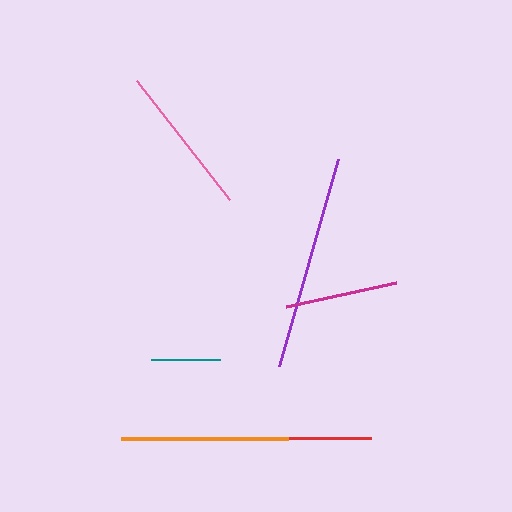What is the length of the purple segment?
The purple segment is approximately 216 pixels long.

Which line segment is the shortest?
The teal line is the shortest at approximately 69 pixels.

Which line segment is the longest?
The purple line is the longest at approximately 216 pixels.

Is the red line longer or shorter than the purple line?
The purple line is longer than the red line.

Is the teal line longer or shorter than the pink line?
The pink line is longer than the teal line.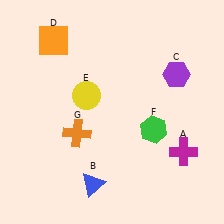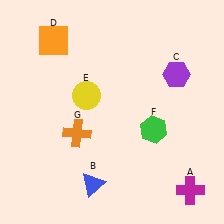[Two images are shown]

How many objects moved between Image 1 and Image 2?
1 object moved between the two images.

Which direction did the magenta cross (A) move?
The magenta cross (A) moved down.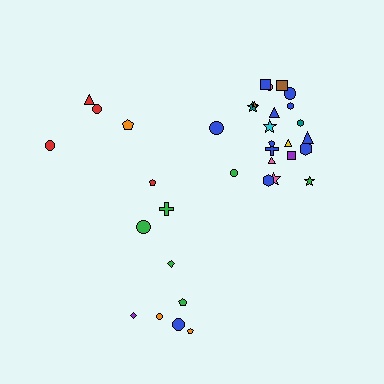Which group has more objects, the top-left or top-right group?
The top-right group.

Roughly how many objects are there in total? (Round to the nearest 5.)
Roughly 35 objects in total.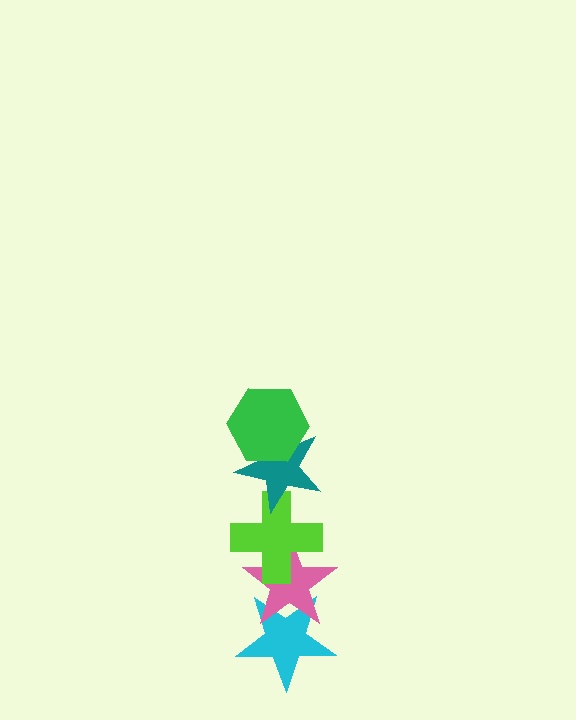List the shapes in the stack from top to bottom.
From top to bottom: the green hexagon, the teal star, the lime cross, the pink star, the cyan star.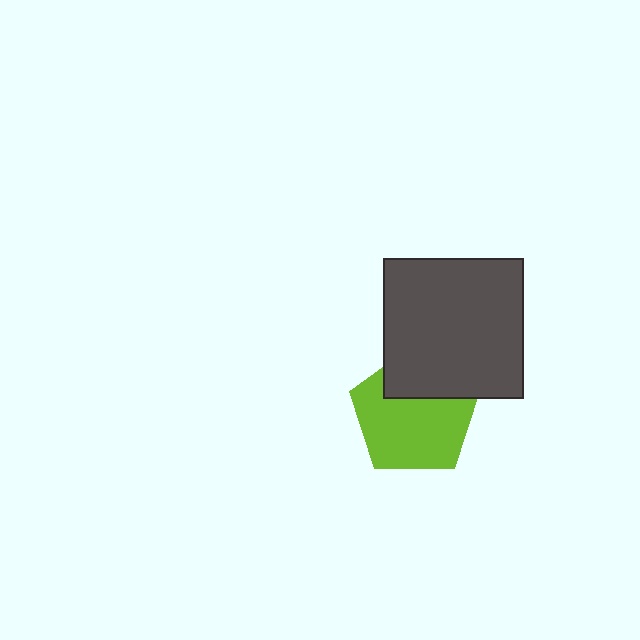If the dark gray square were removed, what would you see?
You would see the complete lime pentagon.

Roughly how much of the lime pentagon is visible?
Most of it is visible (roughly 70%).